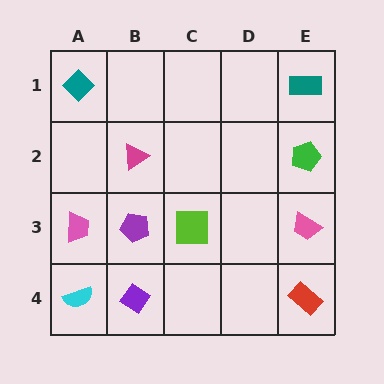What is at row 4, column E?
A red rectangle.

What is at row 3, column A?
A pink trapezoid.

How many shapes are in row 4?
3 shapes.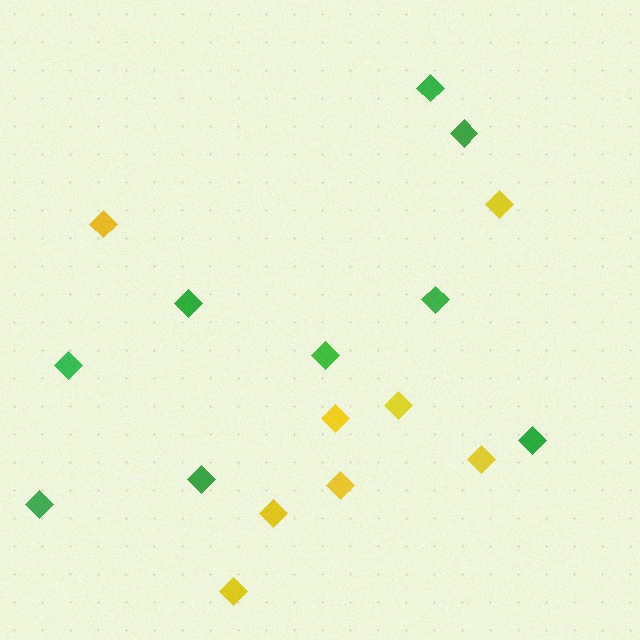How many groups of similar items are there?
There are 2 groups: one group of green diamonds (9) and one group of yellow diamonds (8).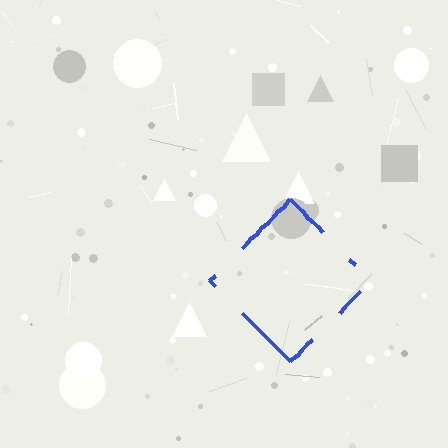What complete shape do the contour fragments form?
The contour fragments form a diamond.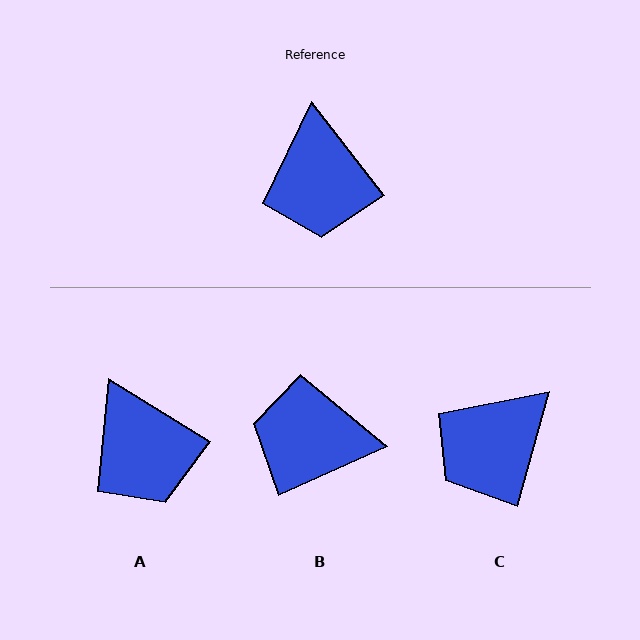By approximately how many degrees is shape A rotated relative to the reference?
Approximately 20 degrees counter-clockwise.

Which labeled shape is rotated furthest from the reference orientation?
B, about 104 degrees away.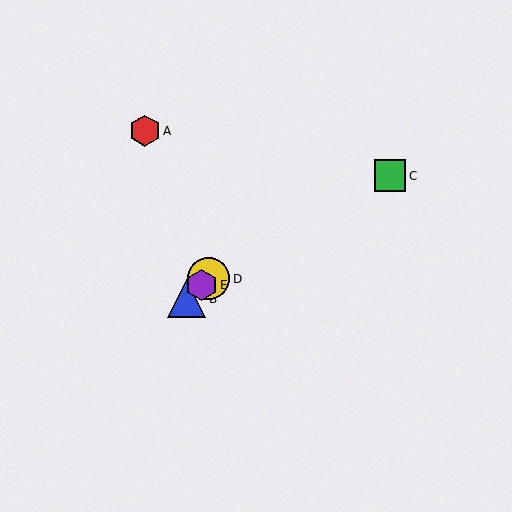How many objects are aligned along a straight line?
3 objects (B, D, E) are aligned along a straight line.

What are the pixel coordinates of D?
Object D is at (208, 279).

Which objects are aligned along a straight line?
Objects B, D, E are aligned along a straight line.